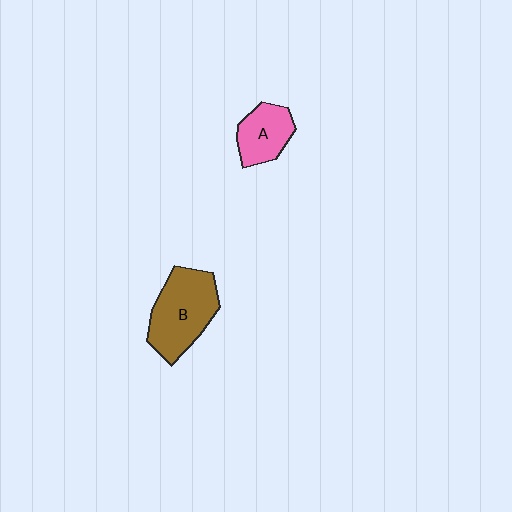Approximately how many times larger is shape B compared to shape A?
Approximately 1.7 times.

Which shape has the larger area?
Shape B (brown).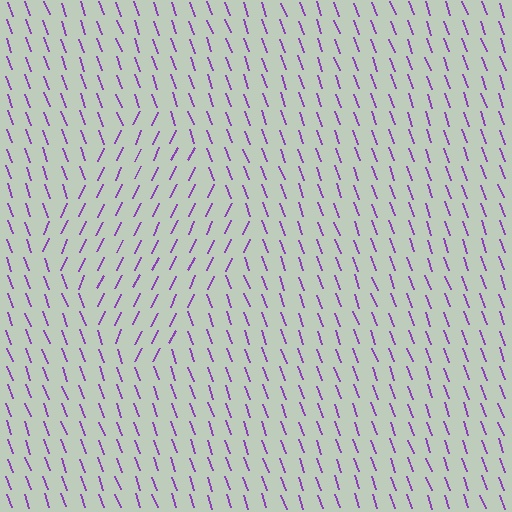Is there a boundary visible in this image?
Yes, there is a texture boundary formed by a change in line orientation.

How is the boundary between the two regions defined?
The boundary is defined purely by a change in line orientation (approximately 45 degrees difference). All lines are the same color and thickness.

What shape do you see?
I see a diamond.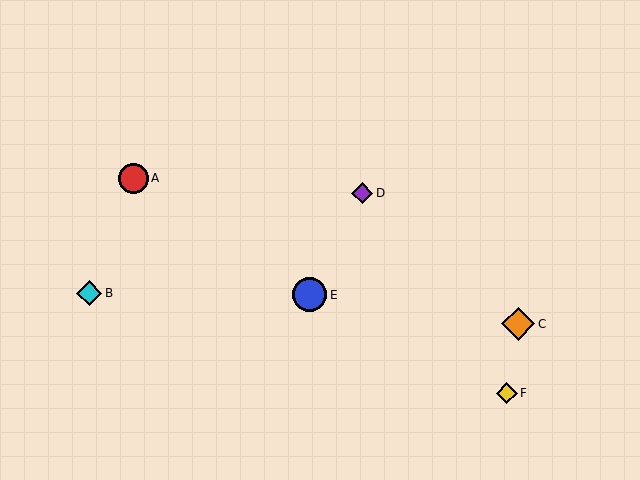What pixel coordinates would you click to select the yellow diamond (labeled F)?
Click at (507, 393) to select the yellow diamond F.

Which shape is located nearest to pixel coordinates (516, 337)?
The orange diamond (labeled C) at (518, 324) is nearest to that location.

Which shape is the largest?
The blue circle (labeled E) is the largest.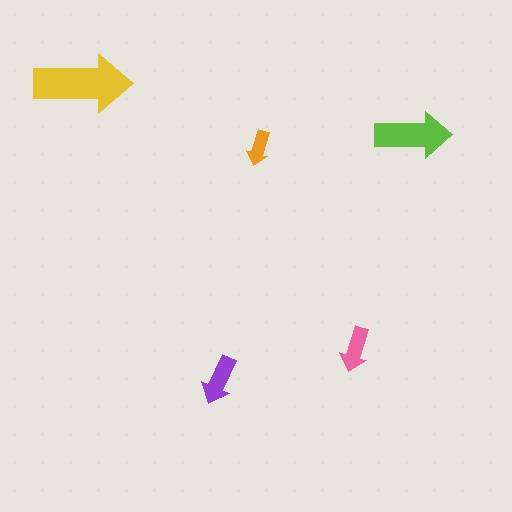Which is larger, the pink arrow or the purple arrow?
The purple one.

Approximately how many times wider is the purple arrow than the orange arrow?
About 1.5 times wider.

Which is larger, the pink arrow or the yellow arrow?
The yellow one.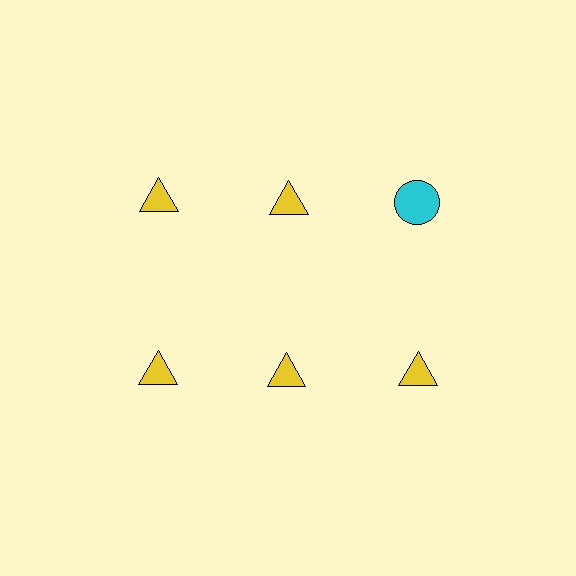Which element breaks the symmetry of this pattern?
The cyan circle in the top row, center column breaks the symmetry. All other shapes are yellow triangles.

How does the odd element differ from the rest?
It differs in both color (cyan instead of yellow) and shape (circle instead of triangle).